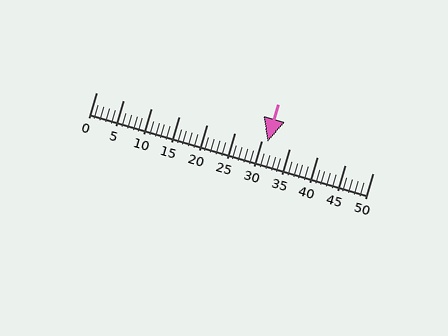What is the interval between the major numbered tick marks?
The major tick marks are spaced 5 units apart.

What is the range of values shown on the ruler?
The ruler shows values from 0 to 50.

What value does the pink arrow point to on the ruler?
The pink arrow points to approximately 31.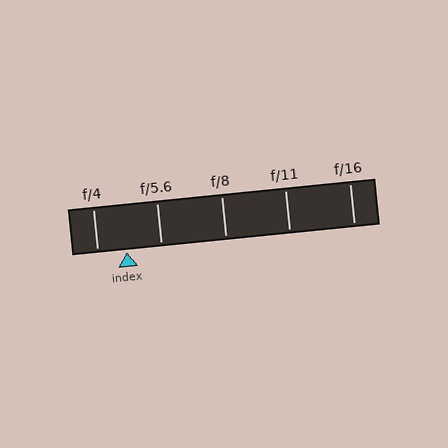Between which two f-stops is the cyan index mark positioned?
The index mark is between f/4 and f/5.6.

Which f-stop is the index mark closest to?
The index mark is closest to f/4.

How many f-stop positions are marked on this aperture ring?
There are 5 f-stop positions marked.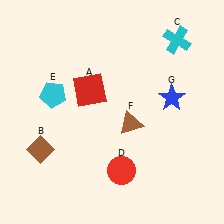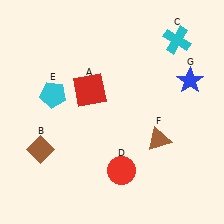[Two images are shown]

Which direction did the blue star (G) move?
The blue star (G) moved right.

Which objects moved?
The objects that moved are: the brown triangle (F), the blue star (G).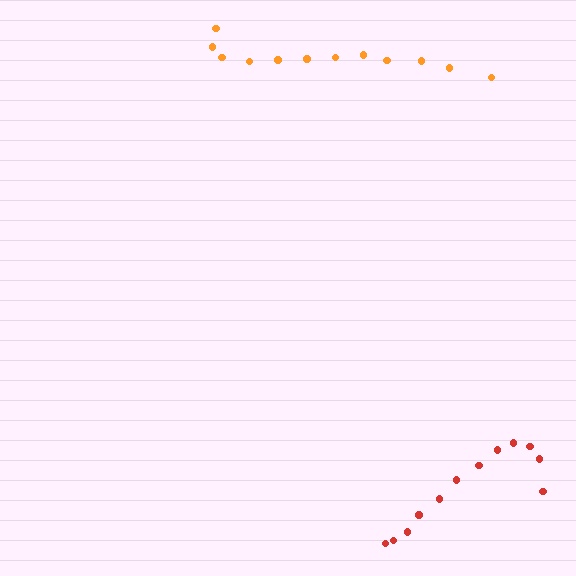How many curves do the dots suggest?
There are 2 distinct paths.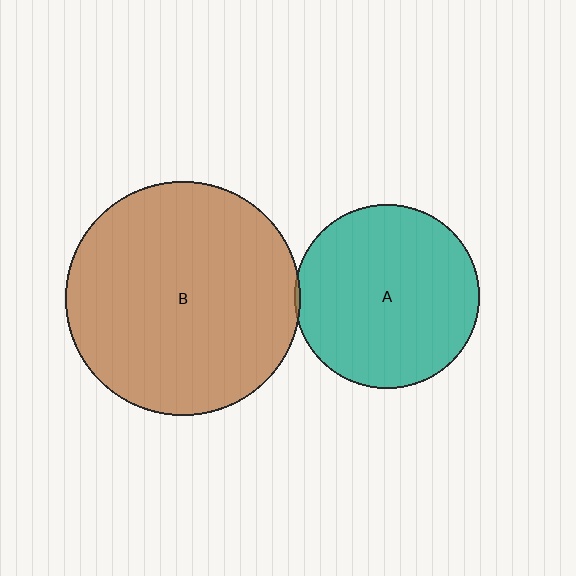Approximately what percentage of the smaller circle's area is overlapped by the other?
Approximately 5%.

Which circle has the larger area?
Circle B (brown).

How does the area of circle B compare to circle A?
Approximately 1.6 times.